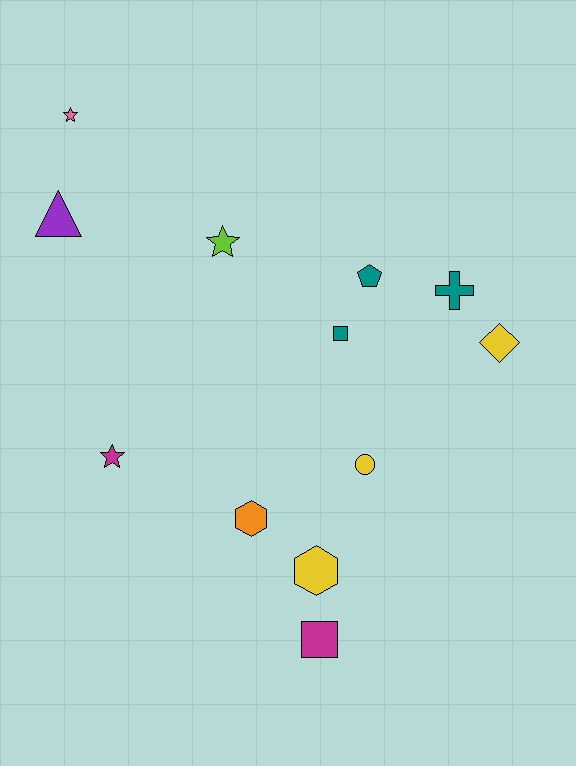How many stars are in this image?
There are 3 stars.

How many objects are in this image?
There are 12 objects.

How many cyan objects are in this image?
There are no cyan objects.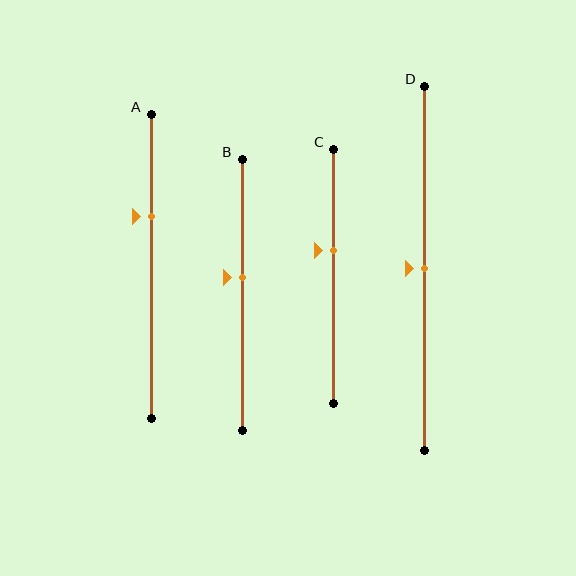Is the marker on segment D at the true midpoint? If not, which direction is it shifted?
Yes, the marker on segment D is at the true midpoint.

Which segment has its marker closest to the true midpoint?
Segment D has its marker closest to the true midpoint.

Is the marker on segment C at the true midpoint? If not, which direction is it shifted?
No, the marker on segment C is shifted upward by about 10% of the segment length.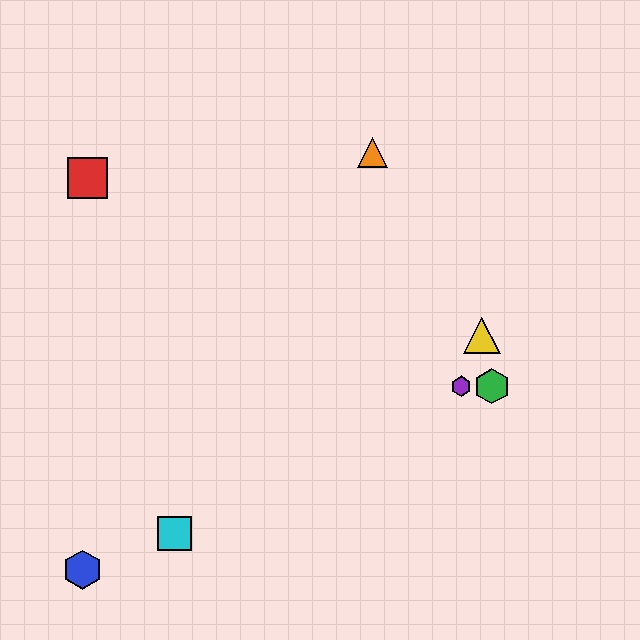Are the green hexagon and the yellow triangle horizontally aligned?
No, the green hexagon is at y≈386 and the yellow triangle is at y≈336.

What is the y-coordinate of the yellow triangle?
The yellow triangle is at y≈336.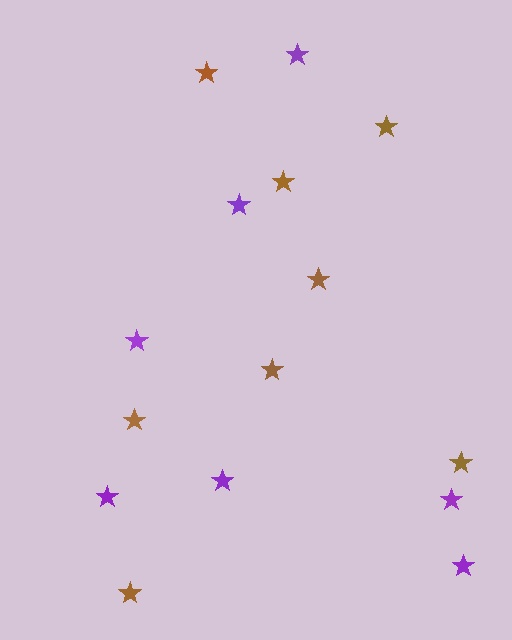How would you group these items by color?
There are 2 groups: one group of brown stars (8) and one group of purple stars (7).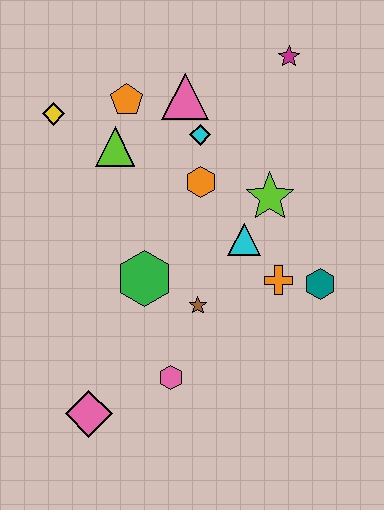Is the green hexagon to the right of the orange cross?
No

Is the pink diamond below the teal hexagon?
Yes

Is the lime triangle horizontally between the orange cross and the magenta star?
No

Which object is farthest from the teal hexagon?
The yellow diamond is farthest from the teal hexagon.